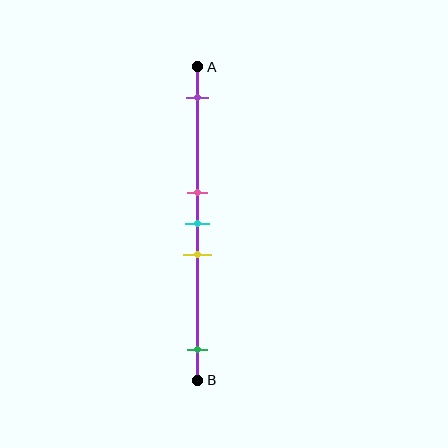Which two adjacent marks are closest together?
The pink and cyan marks are the closest adjacent pair.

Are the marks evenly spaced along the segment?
No, the marks are not evenly spaced.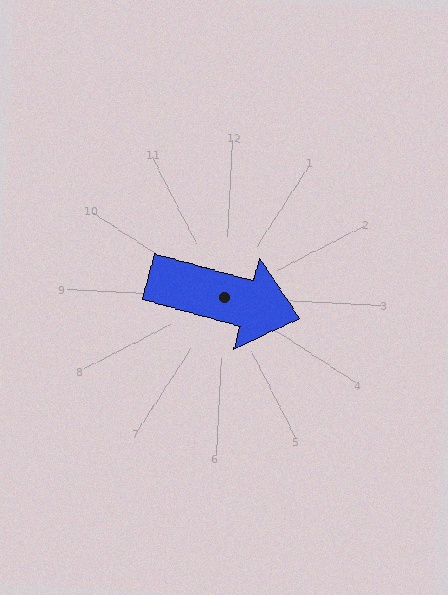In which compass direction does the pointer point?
East.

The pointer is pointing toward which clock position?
Roughly 3 o'clock.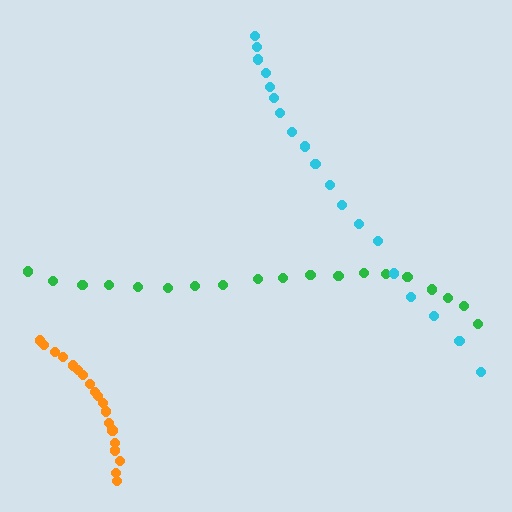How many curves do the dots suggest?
There are 3 distinct paths.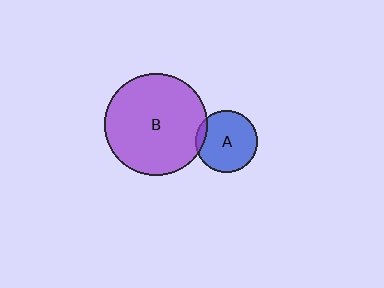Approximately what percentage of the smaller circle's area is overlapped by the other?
Approximately 10%.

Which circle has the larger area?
Circle B (purple).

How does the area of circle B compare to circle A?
Approximately 2.7 times.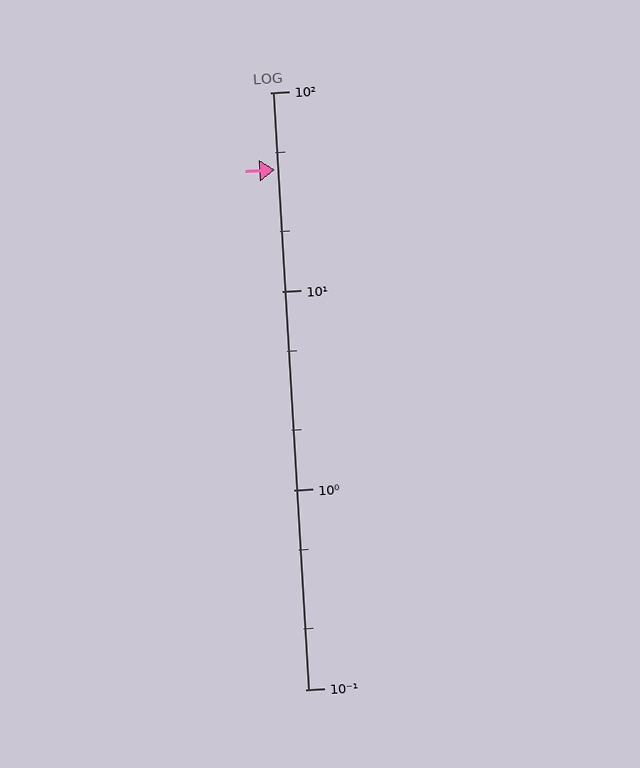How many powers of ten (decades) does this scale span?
The scale spans 3 decades, from 0.1 to 100.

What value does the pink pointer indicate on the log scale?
The pointer indicates approximately 41.